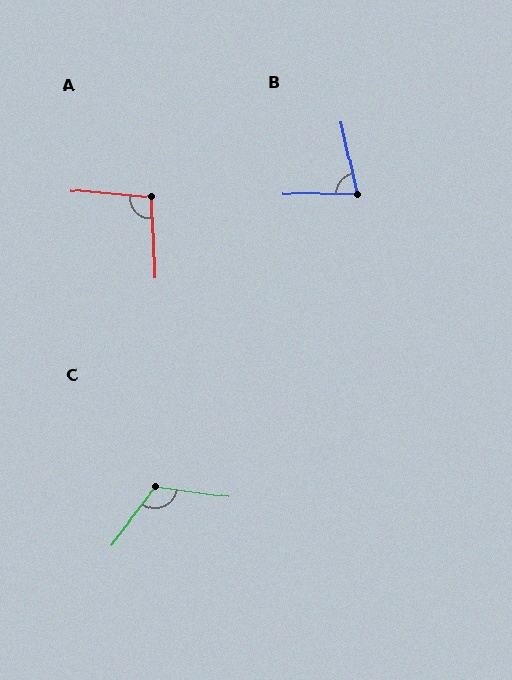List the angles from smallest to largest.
B (77°), A (97°), C (120°).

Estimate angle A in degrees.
Approximately 97 degrees.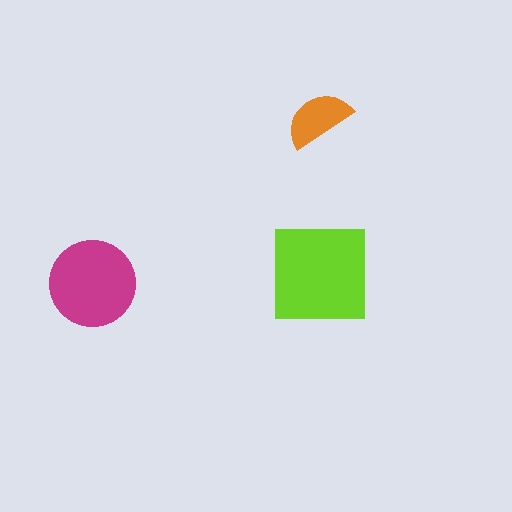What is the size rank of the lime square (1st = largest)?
1st.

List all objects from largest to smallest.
The lime square, the magenta circle, the orange semicircle.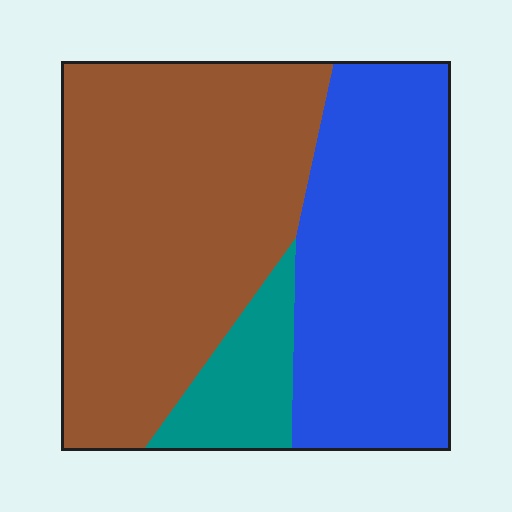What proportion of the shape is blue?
Blue takes up about three eighths (3/8) of the shape.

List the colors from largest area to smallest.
From largest to smallest: brown, blue, teal.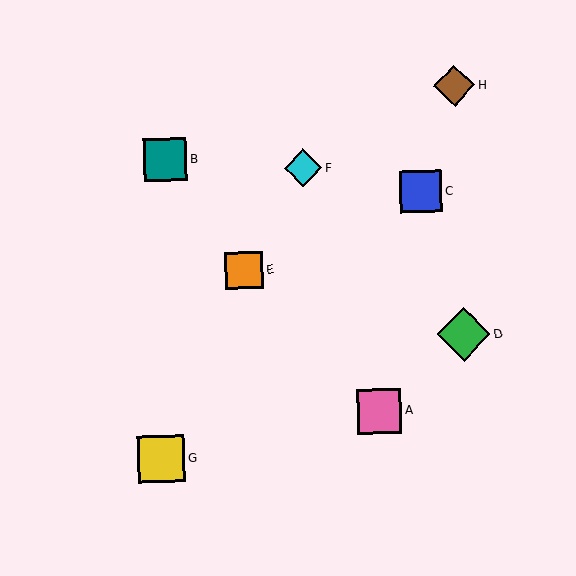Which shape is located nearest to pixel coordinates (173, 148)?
The teal square (labeled B) at (165, 159) is nearest to that location.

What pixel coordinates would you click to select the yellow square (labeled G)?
Click at (161, 459) to select the yellow square G.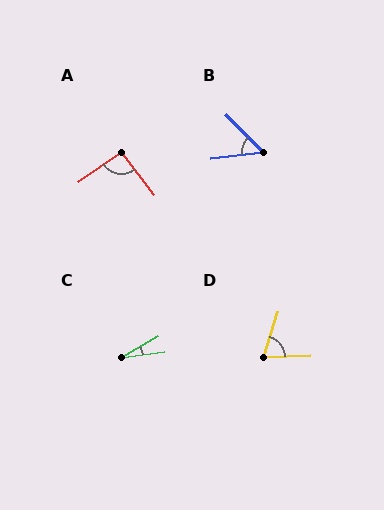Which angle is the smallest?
C, at approximately 22 degrees.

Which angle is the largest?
A, at approximately 93 degrees.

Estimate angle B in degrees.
Approximately 52 degrees.